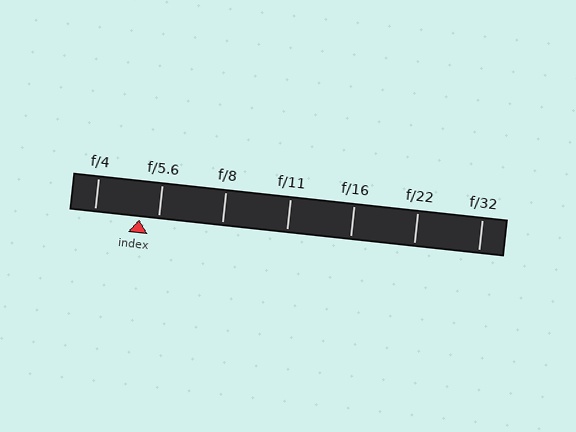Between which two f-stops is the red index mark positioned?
The index mark is between f/4 and f/5.6.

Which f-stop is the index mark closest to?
The index mark is closest to f/5.6.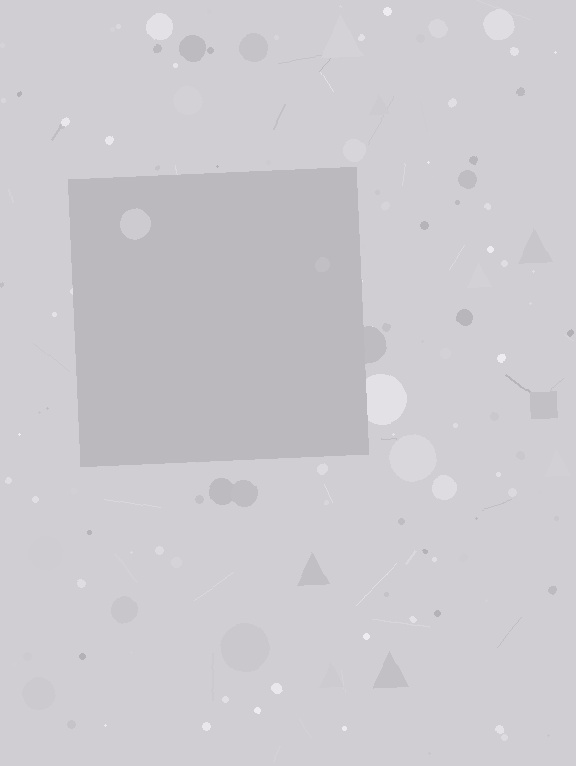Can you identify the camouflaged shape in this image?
The camouflaged shape is a square.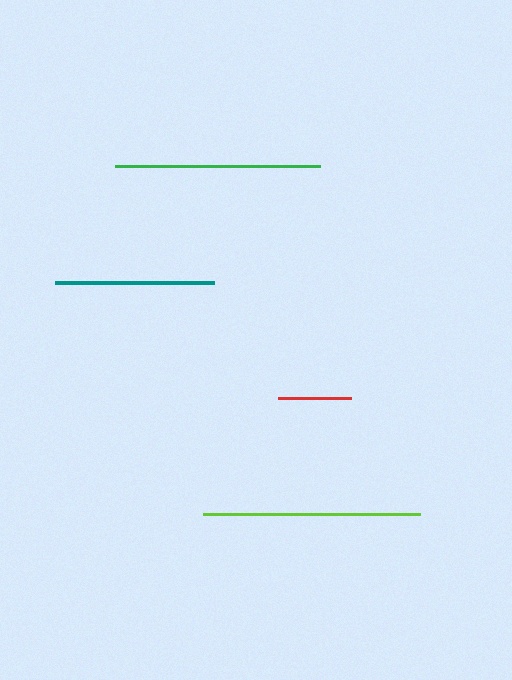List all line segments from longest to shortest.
From longest to shortest: lime, green, teal, red.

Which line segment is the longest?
The lime line is the longest at approximately 218 pixels.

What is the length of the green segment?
The green segment is approximately 205 pixels long.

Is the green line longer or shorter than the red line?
The green line is longer than the red line.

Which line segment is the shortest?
The red line is the shortest at approximately 73 pixels.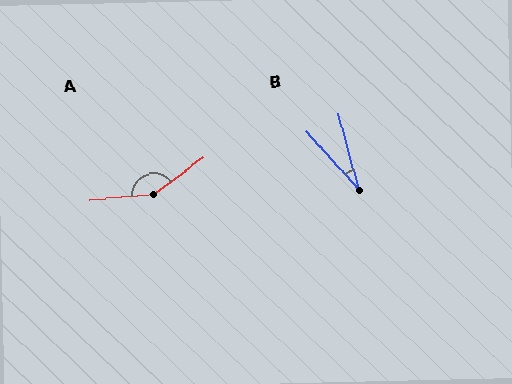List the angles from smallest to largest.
B (27°), A (150°).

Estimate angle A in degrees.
Approximately 150 degrees.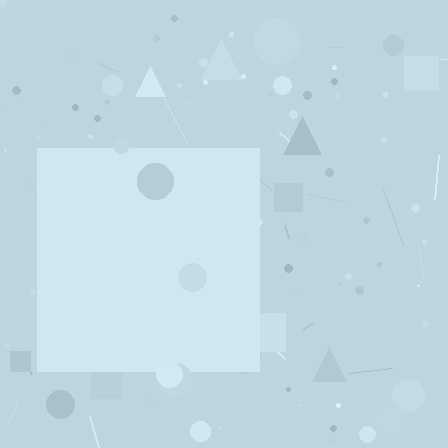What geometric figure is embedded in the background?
A square is embedded in the background.